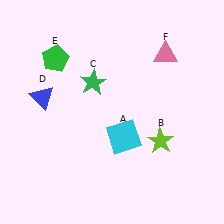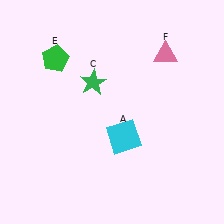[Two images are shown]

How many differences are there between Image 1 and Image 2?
There are 2 differences between the two images.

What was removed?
The blue triangle (D), the lime star (B) were removed in Image 2.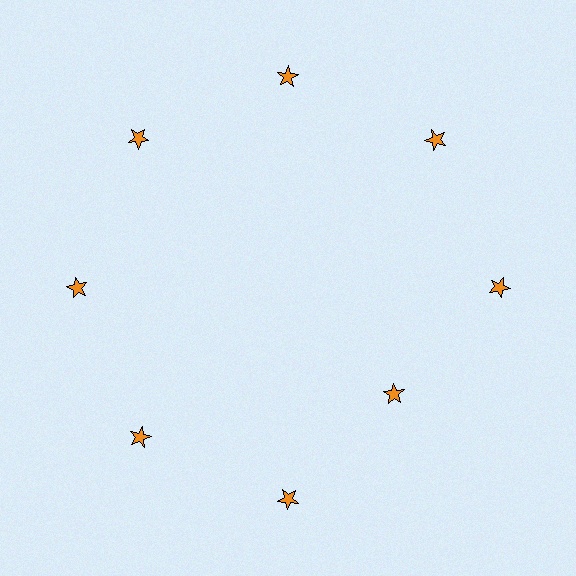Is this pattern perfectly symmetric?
No. The 8 orange stars are arranged in a ring, but one element near the 4 o'clock position is pulled inward toward the center, breaking the 8-fold rotational symmetry.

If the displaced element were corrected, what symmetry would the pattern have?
It would have 8-fold rotational symmetry — the pattern would map onto itself every 45 degrees.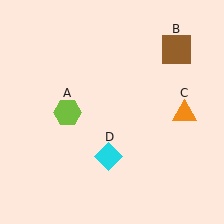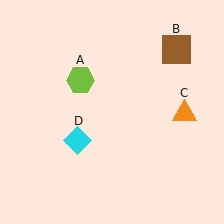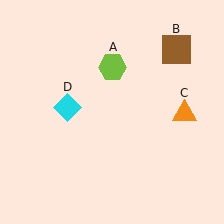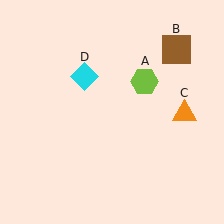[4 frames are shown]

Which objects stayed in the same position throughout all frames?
Brown square (object B) and orange triangle (object C) remained stationary.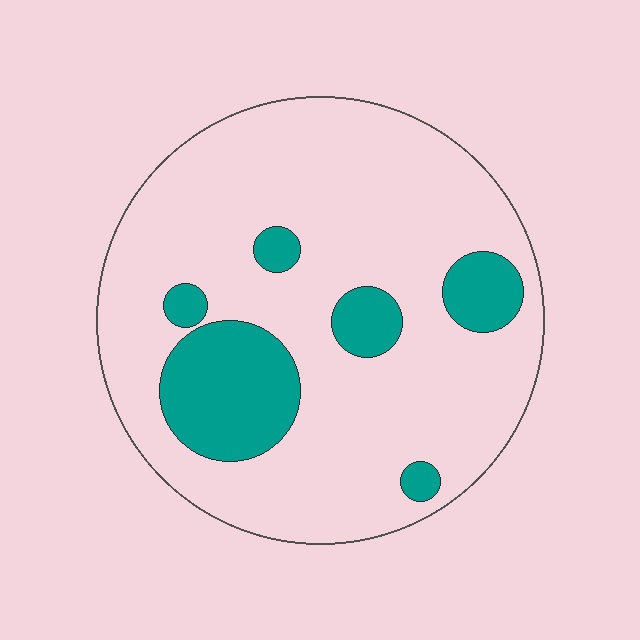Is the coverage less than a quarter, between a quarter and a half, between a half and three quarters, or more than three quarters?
Less than a quarter.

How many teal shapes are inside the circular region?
6.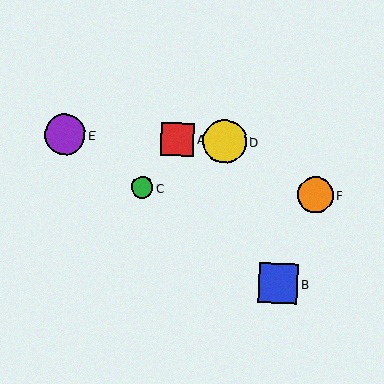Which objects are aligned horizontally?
Objects A, D, E are aligned horizontally.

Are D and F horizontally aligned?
No, D is at y≈141 and F is at y≈195.